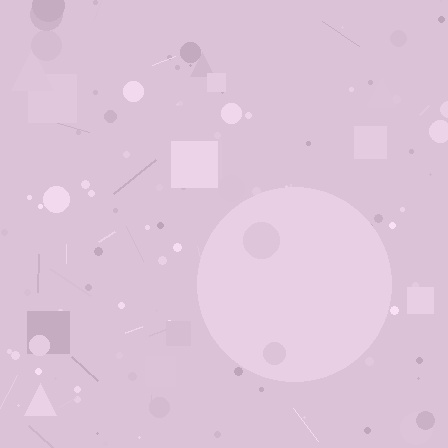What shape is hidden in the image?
A circle is hidden in the image.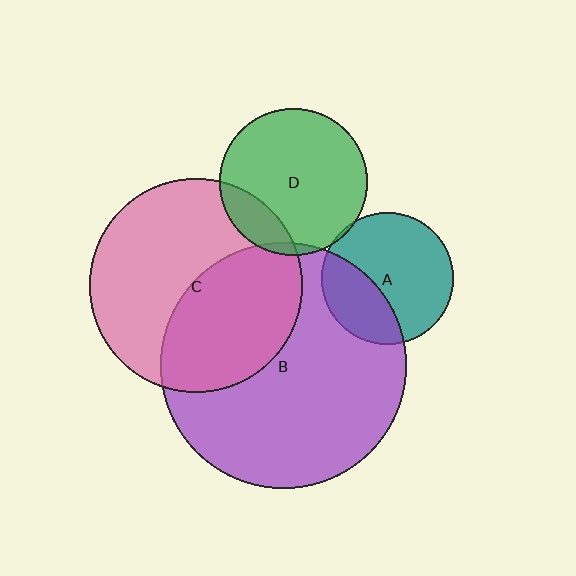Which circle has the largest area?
Circle B (purple).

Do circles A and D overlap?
Yes.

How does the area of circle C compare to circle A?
Approximately 2.6 times.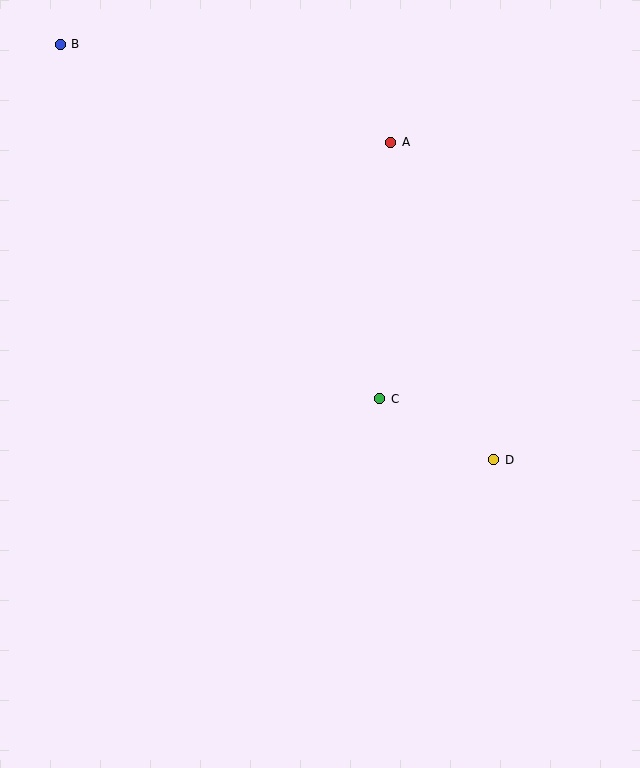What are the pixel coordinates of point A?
Point A is at (391, 142).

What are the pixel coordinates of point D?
Point D is at (494, 460).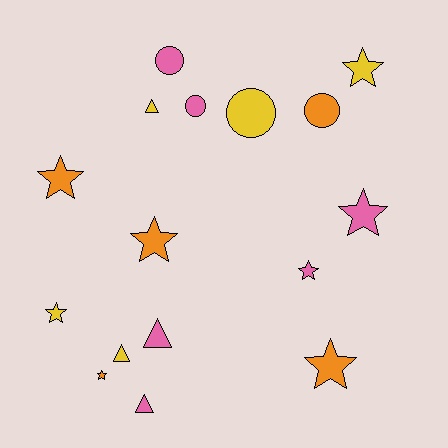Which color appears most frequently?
Pink, with 6 objects.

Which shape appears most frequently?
Star, with 8 objects.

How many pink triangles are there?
There are 2 pink triangles.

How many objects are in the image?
There are 16 objects.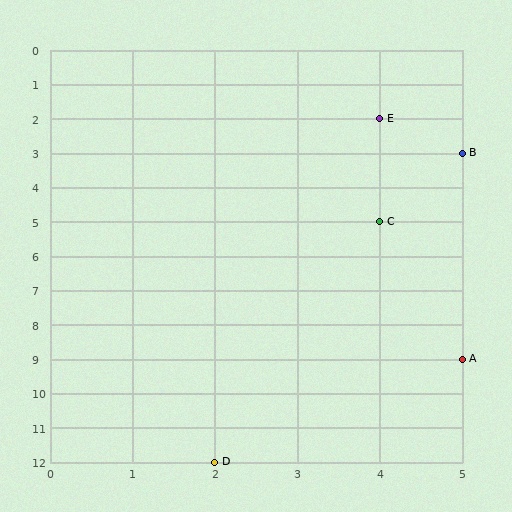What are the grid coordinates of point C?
Point C is at grid coordinates (4, 5).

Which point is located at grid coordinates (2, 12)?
Point D is at (2, 12).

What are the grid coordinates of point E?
Point E is at grid coordinates (4, 2).